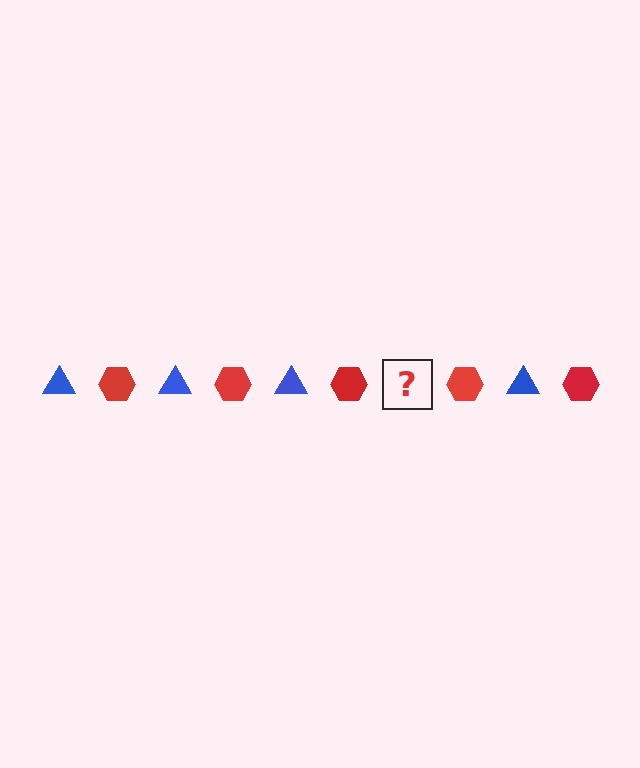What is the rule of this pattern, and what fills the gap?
The rule is that the pattern alternates between blue triangle and red hexagon. The gap should be filled with a blue triangle.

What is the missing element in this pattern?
The missing element is a blue triangle.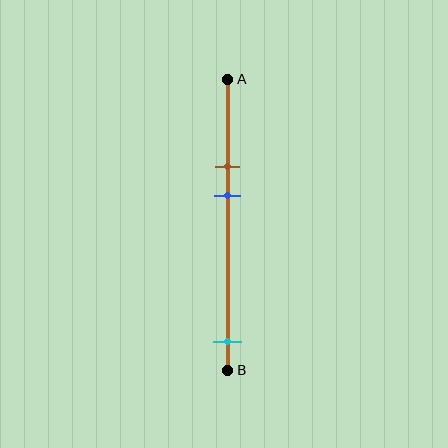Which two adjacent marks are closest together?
The brown and blue marks are the closest adjacent pair.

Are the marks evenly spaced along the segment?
No, the marks are not evenly spaced.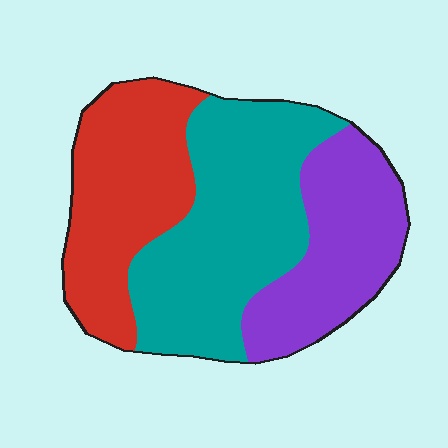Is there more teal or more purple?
Teal.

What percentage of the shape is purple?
Purple covers 27% of the shape.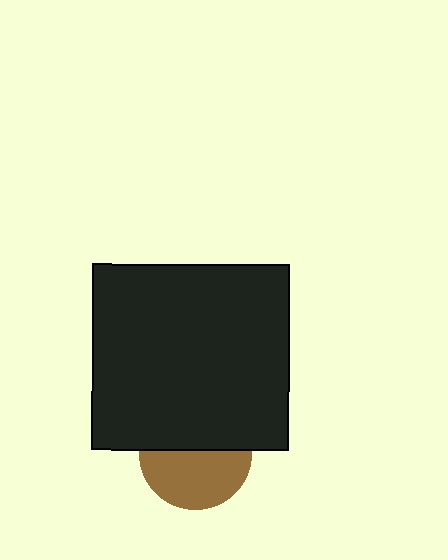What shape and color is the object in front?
The object in front is a black rectangle.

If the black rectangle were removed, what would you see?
You would see the complete brown circle.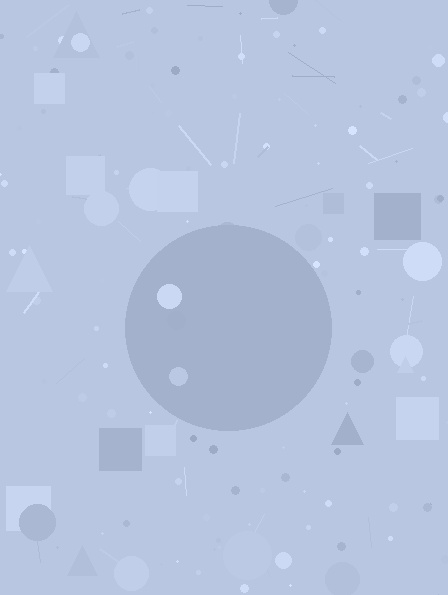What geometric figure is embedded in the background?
A circle is embedded in the background.